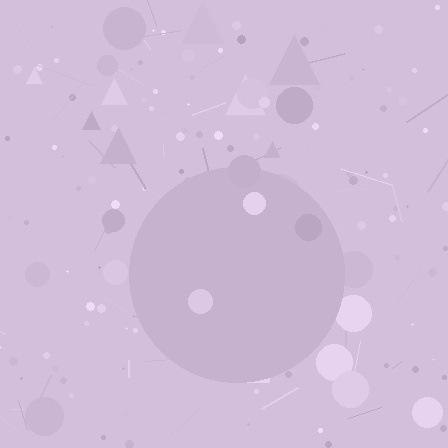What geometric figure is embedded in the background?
A circle is embedded in the background.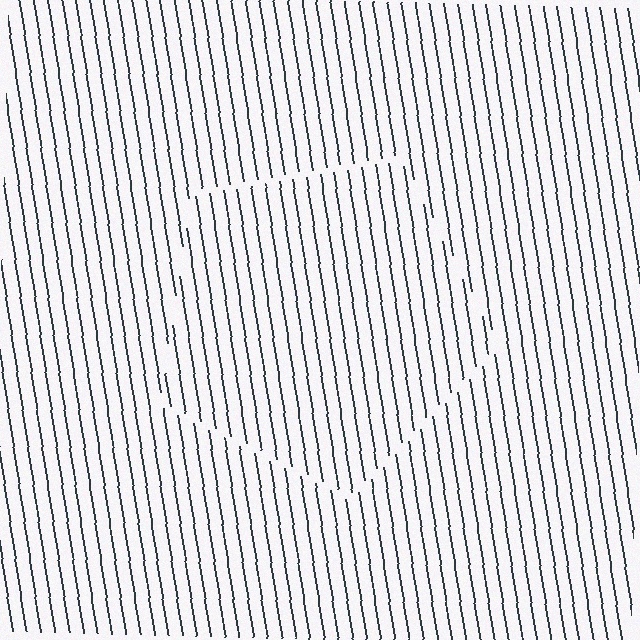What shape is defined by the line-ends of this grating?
An illusory pentagon. The interior of the shape contains the same grating, shifted by half a period — the contour is defined by the phase discontinuity where line-ends from the inner and outer gratings abut.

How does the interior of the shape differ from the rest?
The interior of the shape contains the same grating, shifted by half a period — the contour is defined by the phase discontinuity where line-ends from the inner and outer gratings abut.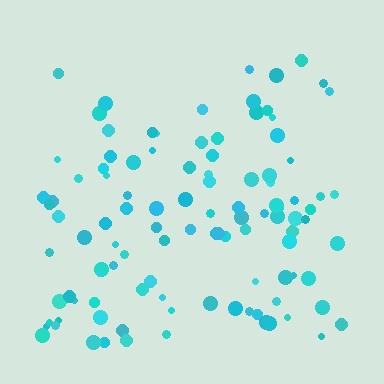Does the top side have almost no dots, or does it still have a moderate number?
Still a moderate number, just noticeably fewer than the bottom.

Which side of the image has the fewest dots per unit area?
The top.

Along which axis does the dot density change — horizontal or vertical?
Vertical.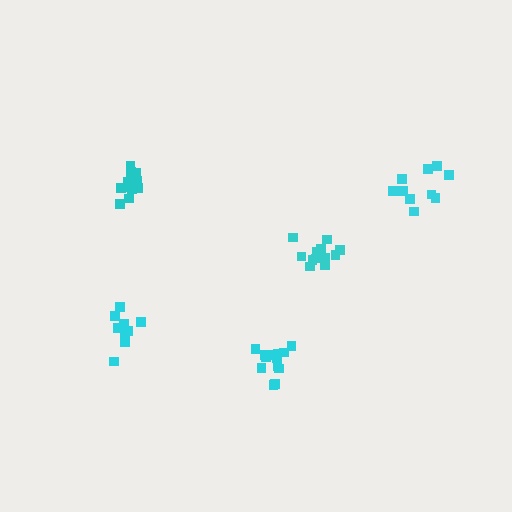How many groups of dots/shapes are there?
There are 5 groups.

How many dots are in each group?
Group 1: 9 dots, Group 2: 13 dots, Group 3: 10 dots, Group 4: 13 dots, Group 5: 11 dots (56 total).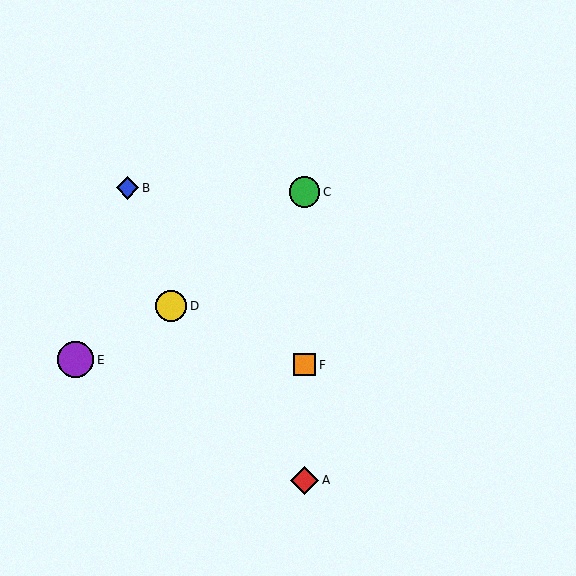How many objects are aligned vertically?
3 objects (A, C, F) are aligned vertically.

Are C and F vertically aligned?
Yes, both are at x≈305.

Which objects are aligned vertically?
Objects A, C, F are aligned vertically.